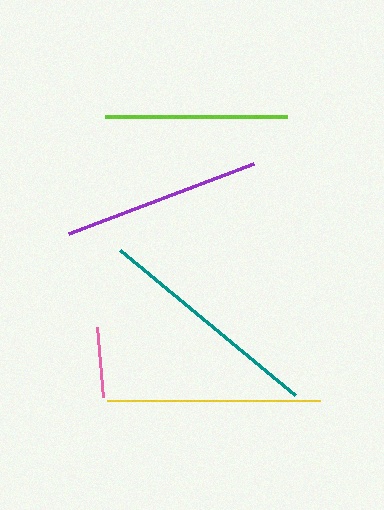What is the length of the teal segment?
The teal segment is approximately 227 pixels long.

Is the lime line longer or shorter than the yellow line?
The yellow line is longer than the lime line.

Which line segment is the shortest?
The pink line is the shortest at approximately 70 pixels.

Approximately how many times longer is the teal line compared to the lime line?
The teal line is approximately 1.2 times the length of the lime line.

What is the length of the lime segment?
The lime segment is approximately 182 pixels long.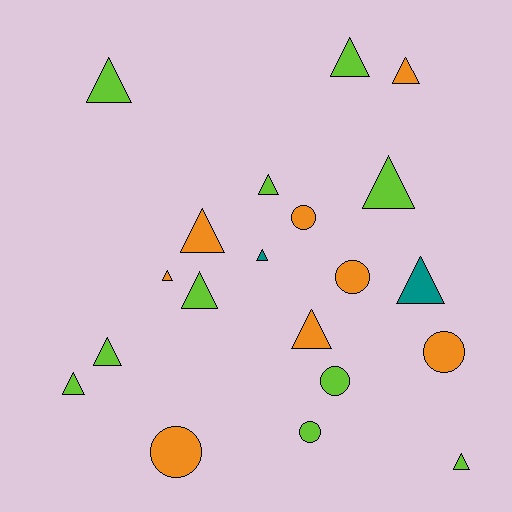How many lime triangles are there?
There are 8 lime triangles.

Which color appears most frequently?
Lime, with 10 objects.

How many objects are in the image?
There are 20 objects.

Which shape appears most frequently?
Triangle, with 14 objects.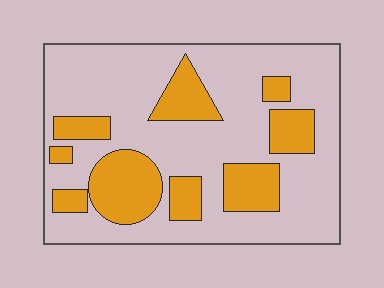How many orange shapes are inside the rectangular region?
9.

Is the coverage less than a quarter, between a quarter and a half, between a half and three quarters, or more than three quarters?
Between a quarter and a half.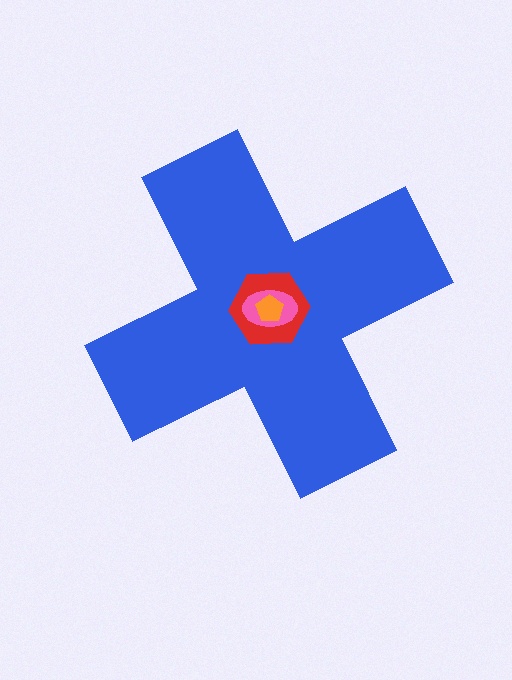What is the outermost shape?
The blue cross.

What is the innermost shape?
The orange pentagon.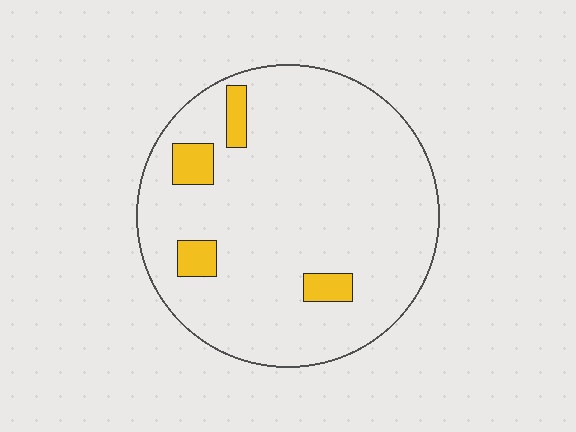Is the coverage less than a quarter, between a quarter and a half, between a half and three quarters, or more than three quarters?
Less than a quarter.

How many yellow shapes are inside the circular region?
4.